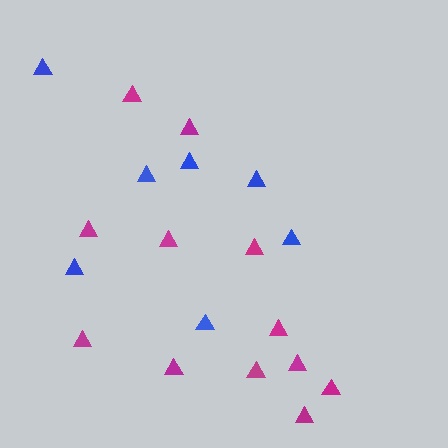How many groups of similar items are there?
There are 2 groups: one group of blue triangles (7) and one group of magenta triangles (12).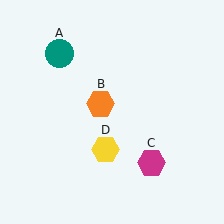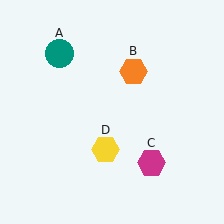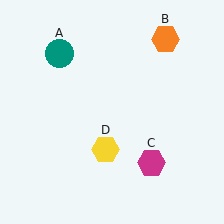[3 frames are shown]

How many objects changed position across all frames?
1 object changed position: orange hexagon (object B).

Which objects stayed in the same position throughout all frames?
Teal circle (object A) and magenta hexagon (object C) and yellow hexagon (object D) remained stationary.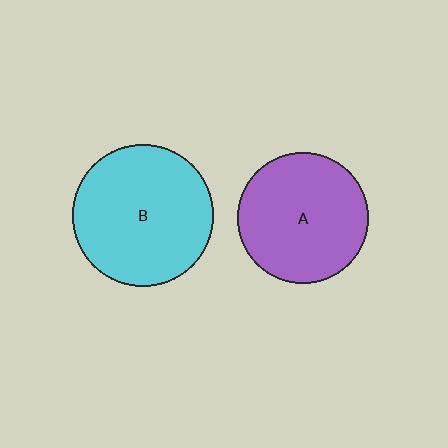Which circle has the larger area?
Circle B (cyan).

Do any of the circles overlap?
No, none of the circles overlap.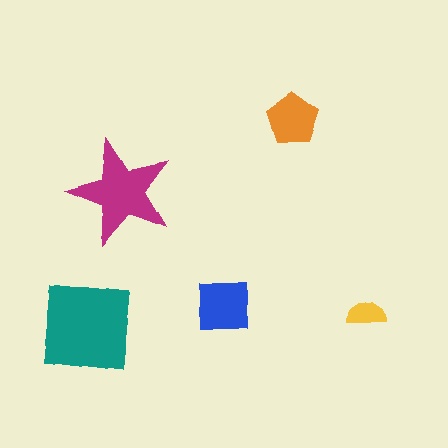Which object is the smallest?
The yellow semicircle.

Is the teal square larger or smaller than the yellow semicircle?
Larger.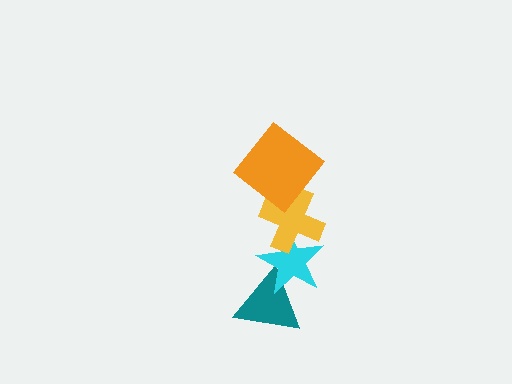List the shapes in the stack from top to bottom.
From top to bottom: the orange diamond, the yellow cross, the cyan star, the teal triangle.